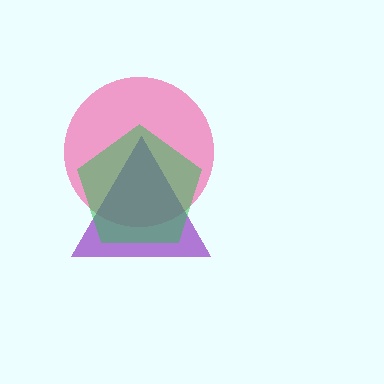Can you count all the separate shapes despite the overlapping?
Yes, there are 3 separate shapes.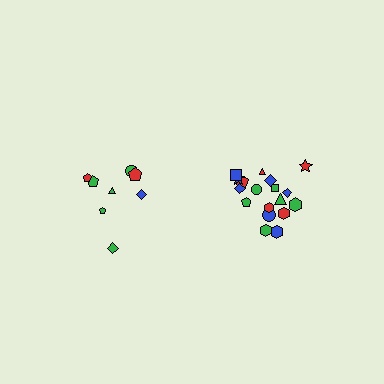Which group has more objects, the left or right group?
The right group.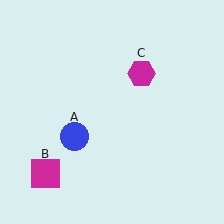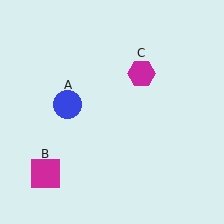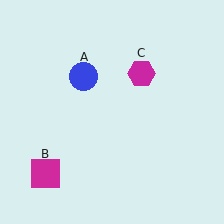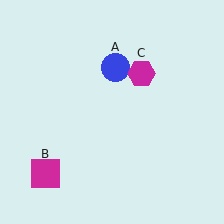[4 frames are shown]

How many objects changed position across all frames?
1 object changed position: blue circle (object A).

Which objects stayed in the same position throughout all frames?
Magenta square (object B) and magenta hexagon (object C) remained stationary.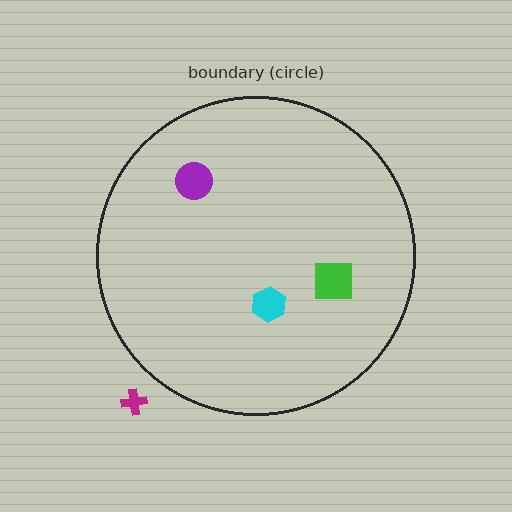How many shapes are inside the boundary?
3 inside, 1 outside.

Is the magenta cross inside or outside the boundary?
Outside.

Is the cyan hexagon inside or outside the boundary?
Inside.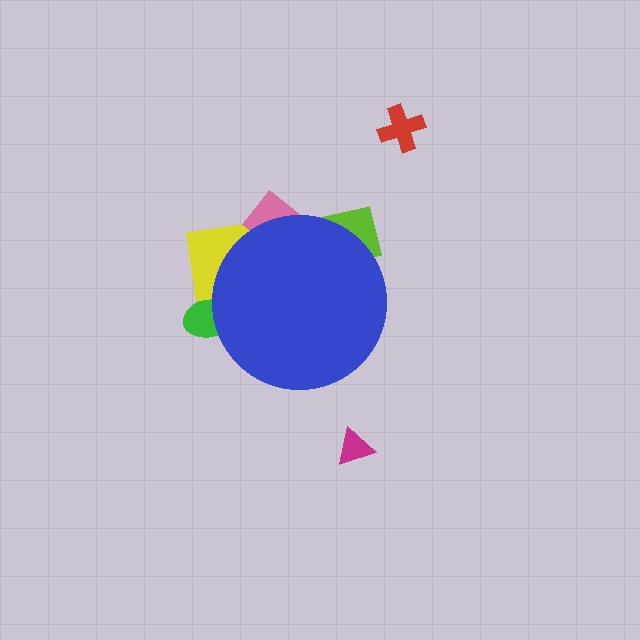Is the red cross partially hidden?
No, the red cross is fully visible.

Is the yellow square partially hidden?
Yes, the yellow square is partially hidden behind the blue circle.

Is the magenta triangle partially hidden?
No, the magenta triangle is fully visible.